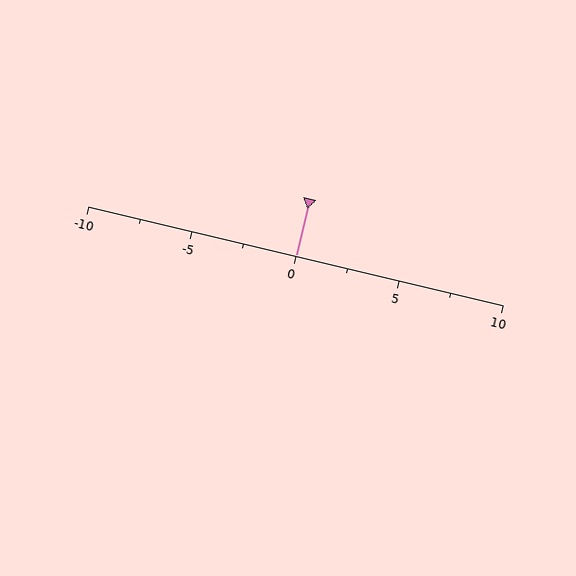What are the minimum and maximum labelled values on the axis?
The axis runs from -10 to 10.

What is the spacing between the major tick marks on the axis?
The major ticks are spaced 5 apart.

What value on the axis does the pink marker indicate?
The marker indicates approximately 0.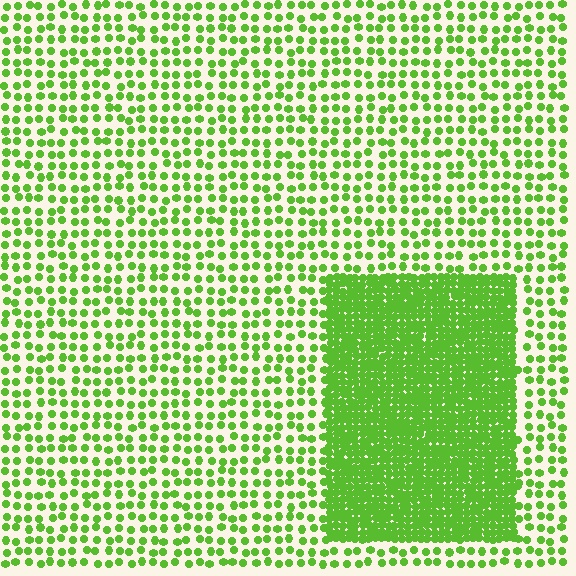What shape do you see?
I see a rectangle.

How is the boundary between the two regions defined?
The boundary is defined by a change in element density (approximately 3.0x ratio). All elements are the same color, size, and shape.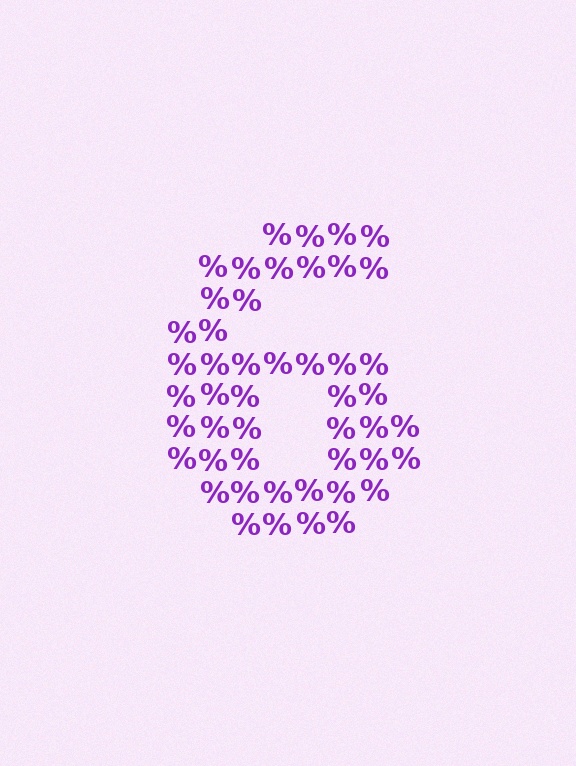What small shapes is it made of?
It is made of small percent signs.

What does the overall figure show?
The overall figure shows the digit 6.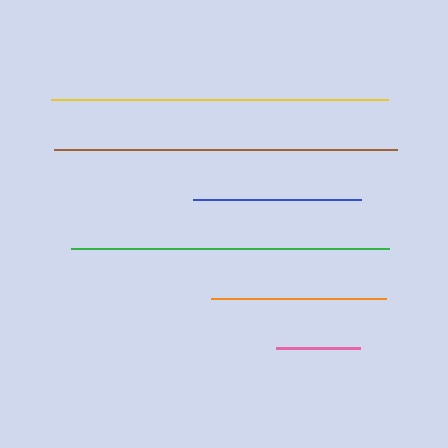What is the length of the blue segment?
The blue segment is approximately 168 pixels long.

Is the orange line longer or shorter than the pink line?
The orange line is longer than the pink line.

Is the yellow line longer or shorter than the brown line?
The brown line is longer than the yellow line.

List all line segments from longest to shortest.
From longest to shortest: brown, yellow, green, orange, blue, pink.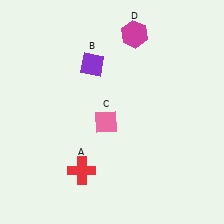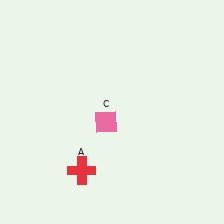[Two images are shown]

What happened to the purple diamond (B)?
The purple diamond (B) was removed in Image 2. It was in the top-left area of Image 1.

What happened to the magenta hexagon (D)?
The magenta hexagon (D) was removed in Image 2. It was in the top-right area of Image 1.